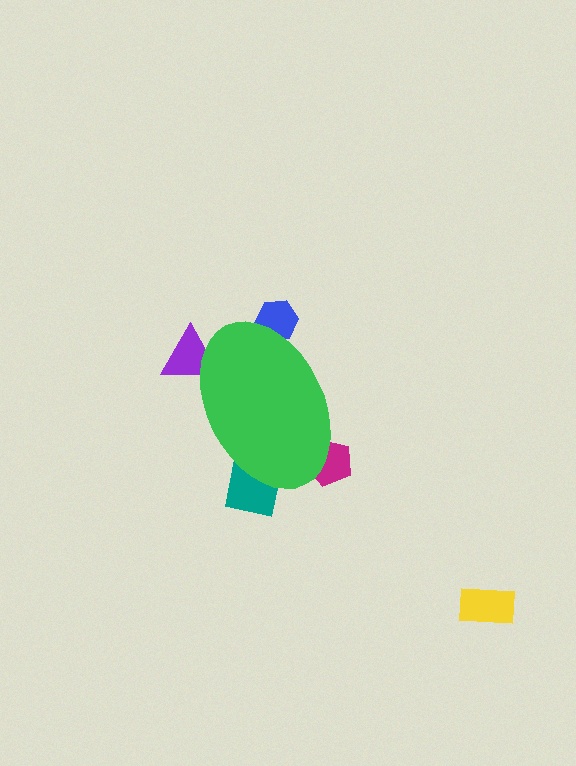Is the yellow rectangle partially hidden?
No, the yellow rectangle is fully visible.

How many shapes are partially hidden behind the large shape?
4 shapes are partially hidden.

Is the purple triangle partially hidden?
Yes, the purple triangle is partially hidden behind the green ellipse.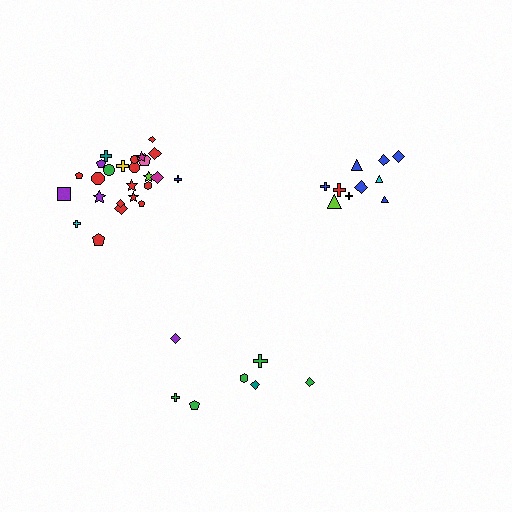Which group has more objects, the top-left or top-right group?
The top-left group.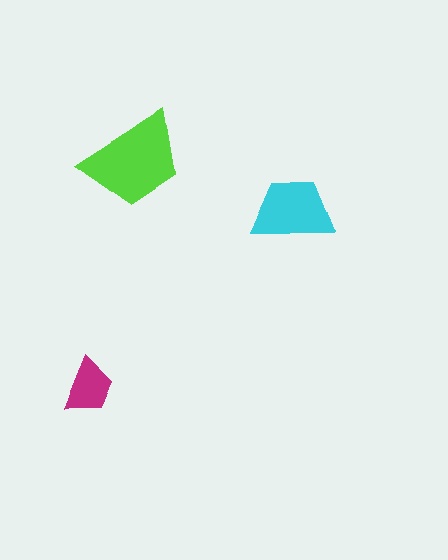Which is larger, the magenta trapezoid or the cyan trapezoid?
The cyan one.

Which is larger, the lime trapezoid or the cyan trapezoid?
The lime one.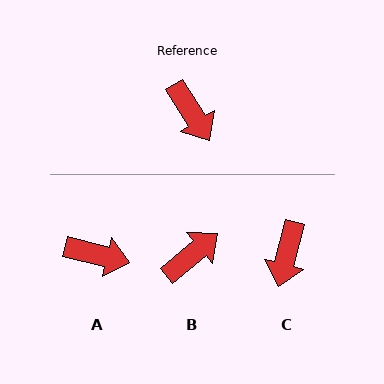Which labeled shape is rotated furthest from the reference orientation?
B, about 97 degrees away.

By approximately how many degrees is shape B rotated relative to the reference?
Approximately 97 degrees counter-clockwise.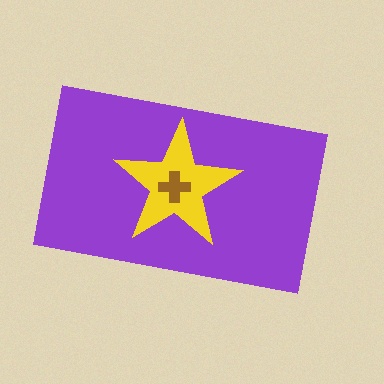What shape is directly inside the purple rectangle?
The yellow star.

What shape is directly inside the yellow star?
The brown cross.